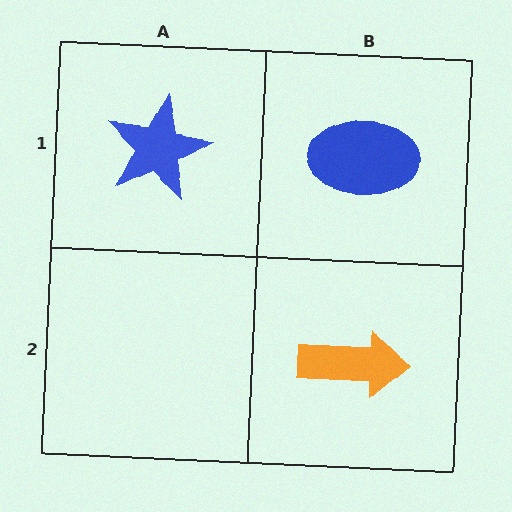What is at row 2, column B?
An orange arrow.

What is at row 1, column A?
A blue star.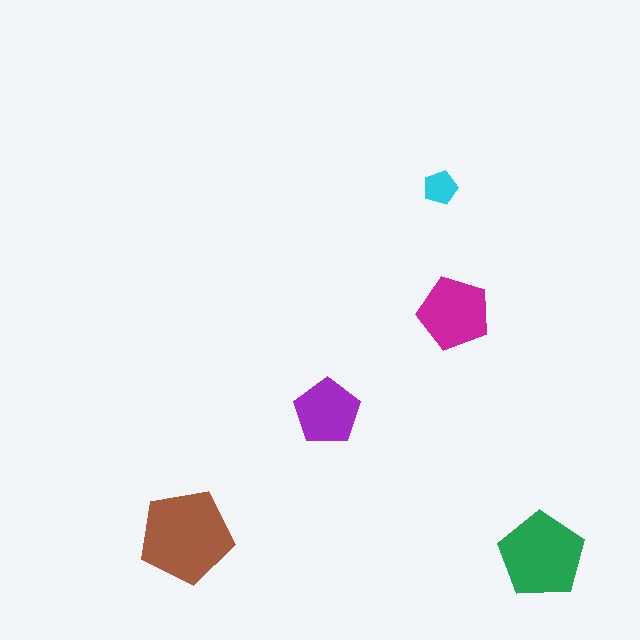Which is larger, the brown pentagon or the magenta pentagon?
The brown one.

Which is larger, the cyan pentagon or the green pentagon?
The green one.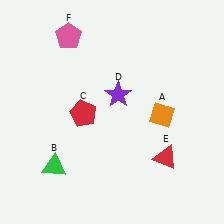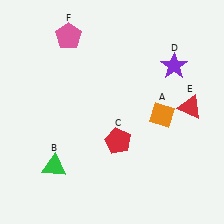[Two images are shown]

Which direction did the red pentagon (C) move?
The red pentagon (C) moved right.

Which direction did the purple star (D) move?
The purple star (D) moved right.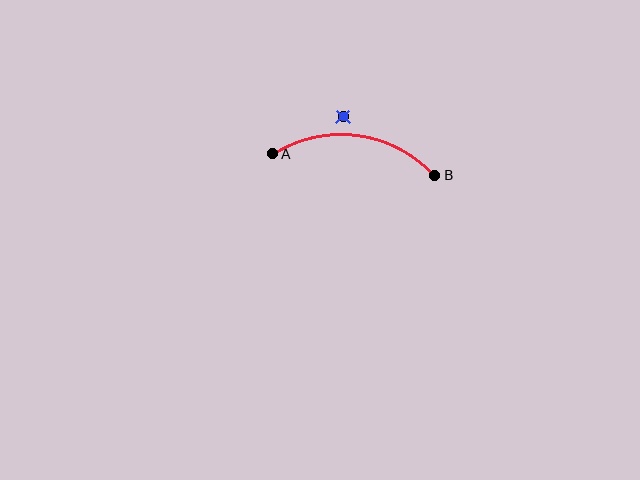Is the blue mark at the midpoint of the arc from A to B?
No — the blue mark does not lie on the arc at all. It sits slightly outside the curve.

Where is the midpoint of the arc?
The arc midpoint is the point on the curve farthest from the straight line joining A and B. It sits above that line.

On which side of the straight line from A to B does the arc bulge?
The arc bulges above the straight line connecting A and B.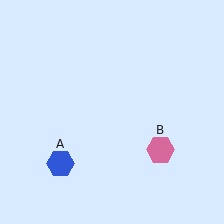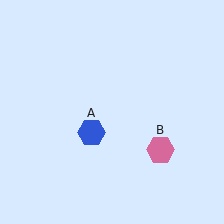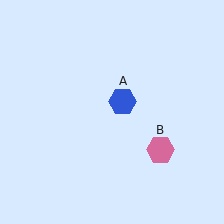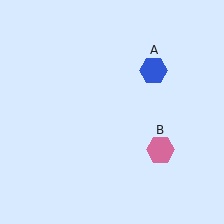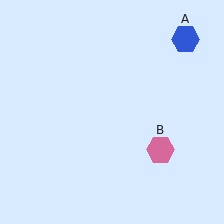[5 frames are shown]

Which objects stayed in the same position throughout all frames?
Pink hexagon (object B) remained stationary.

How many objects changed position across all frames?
1 object changed position: blue hexagon (object A).